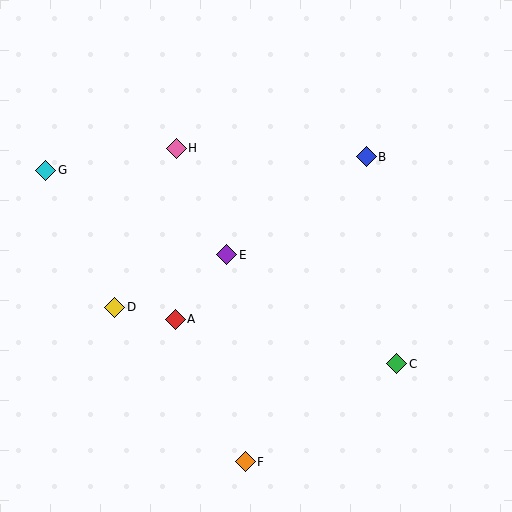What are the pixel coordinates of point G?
Point G is at (46, 170).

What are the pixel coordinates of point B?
Point B is at (366, 157).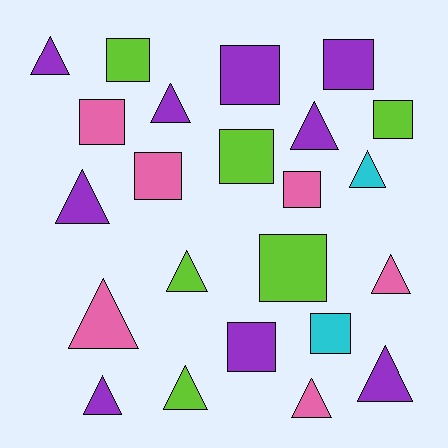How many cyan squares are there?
There is 1 cyan square.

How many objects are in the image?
There are 23 objects.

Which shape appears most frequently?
Triangle, with 12 objects.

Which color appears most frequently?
Purple, with 9 objects.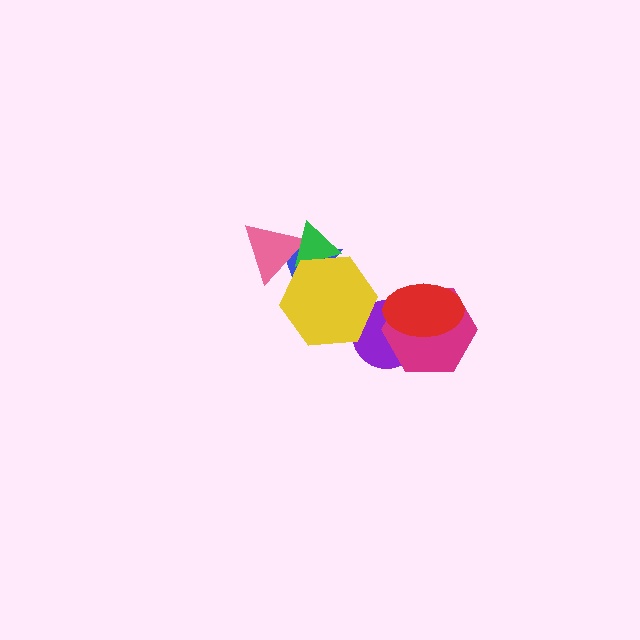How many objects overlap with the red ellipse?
2 objects overlap with the red ellipse.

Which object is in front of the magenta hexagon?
The red ellipse is in front of the magenta hexagon.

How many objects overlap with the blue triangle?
3 objects overlap with the blue triangle.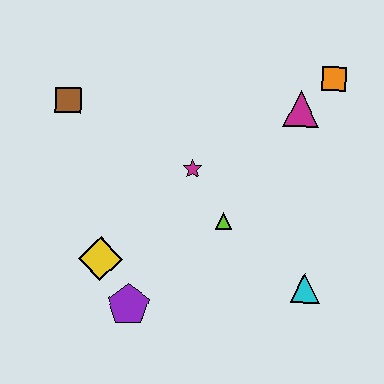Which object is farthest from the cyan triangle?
The brown square is farthest from the cyan triangle.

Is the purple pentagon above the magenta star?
No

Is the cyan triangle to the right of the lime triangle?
Yes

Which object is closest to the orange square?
The magenta triangle is closest to the orange square.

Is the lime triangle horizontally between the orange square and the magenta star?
Yes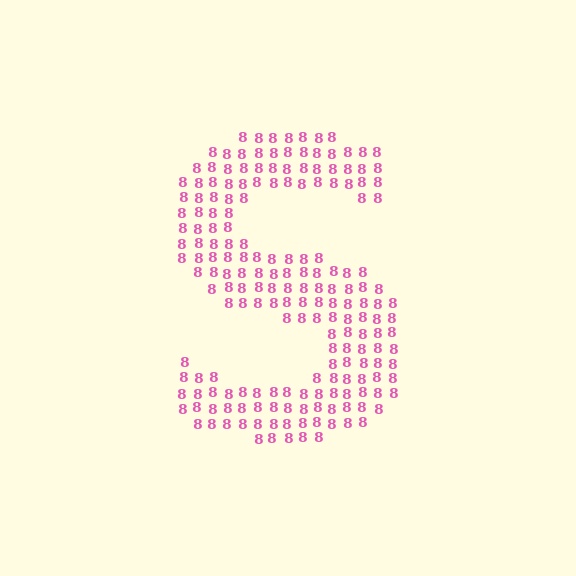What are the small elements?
The small elements are digit 8's.